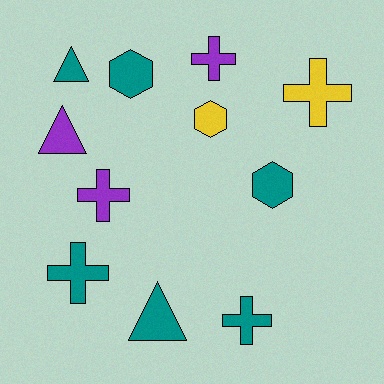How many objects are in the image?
There are 11 objects.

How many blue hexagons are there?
There are no blue hexagons.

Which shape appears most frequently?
Cross, with 5 objects.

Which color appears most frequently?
Teal, with 6 objects.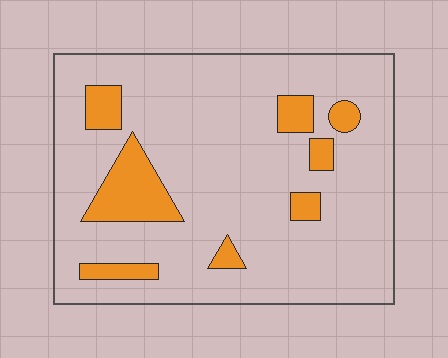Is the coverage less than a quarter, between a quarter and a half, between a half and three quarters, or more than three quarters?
Less than a quarter.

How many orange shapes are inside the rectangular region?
8.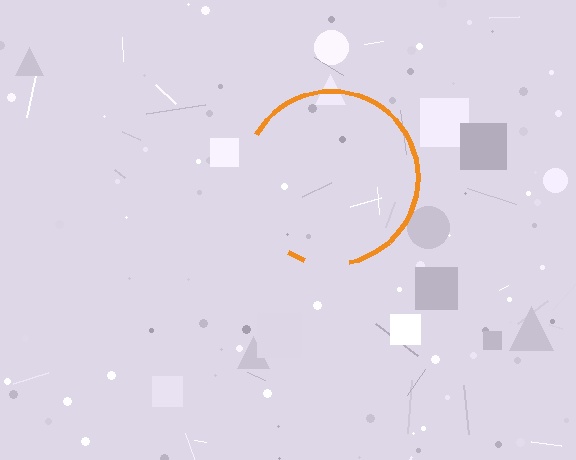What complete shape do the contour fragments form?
The contour fragments form a circle.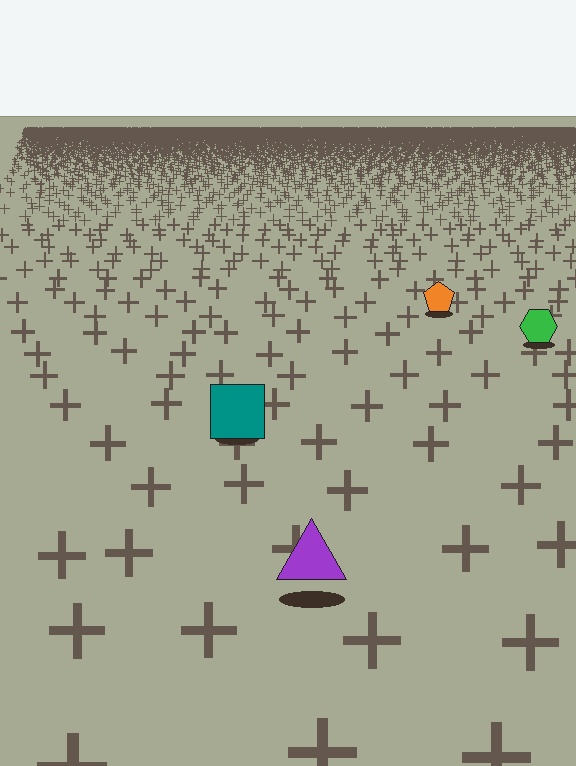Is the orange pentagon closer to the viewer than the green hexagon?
No. The green hexagon is closer — you can tell from the texture gradient: the ground texture is coarser near it.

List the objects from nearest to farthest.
From nearest to farthest: the purple triangle, the teal square, the green hexagon, the orange pentagon.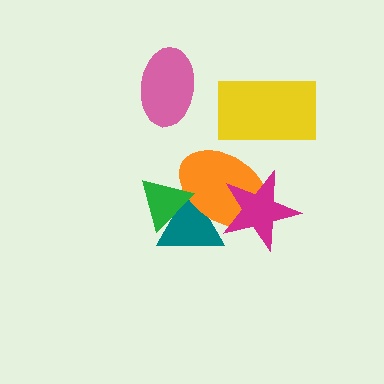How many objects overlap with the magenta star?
2 objects overlap with the magenta star.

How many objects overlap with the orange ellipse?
3 objects overlap with the orange ellipse.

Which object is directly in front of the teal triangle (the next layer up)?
The orange ellipse is directly in front of the teal triangle.